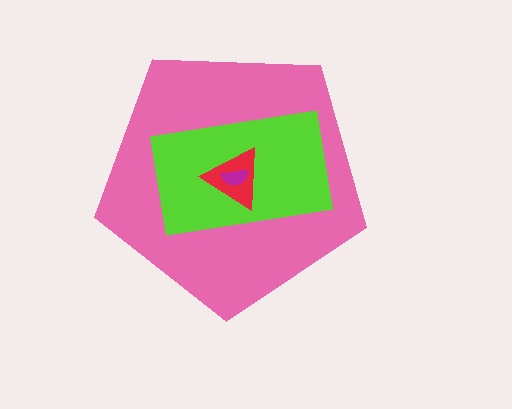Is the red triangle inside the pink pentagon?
Yes.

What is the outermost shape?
The pink pentagon.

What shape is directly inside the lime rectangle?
The red triangle.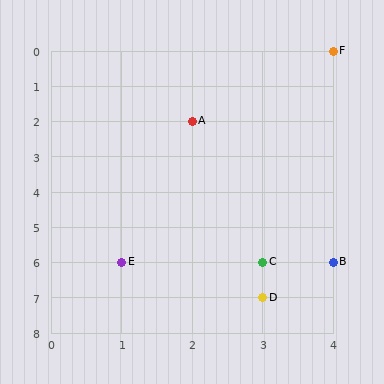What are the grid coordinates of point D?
Point D is at grid coordinates (3, 7).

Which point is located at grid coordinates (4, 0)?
Point F is at (4, 0).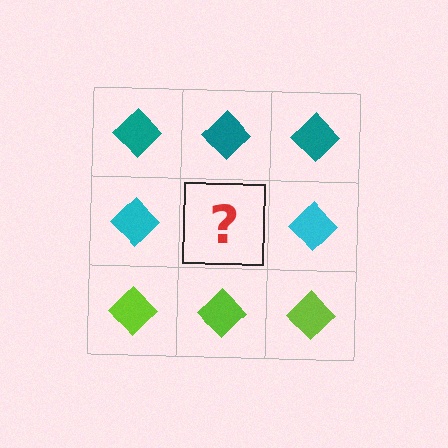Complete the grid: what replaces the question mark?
The question mark should be replaced with a cyan diamond.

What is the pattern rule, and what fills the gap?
The rule is that each row has a consistent color. The gap should be filled with a cyan diamond.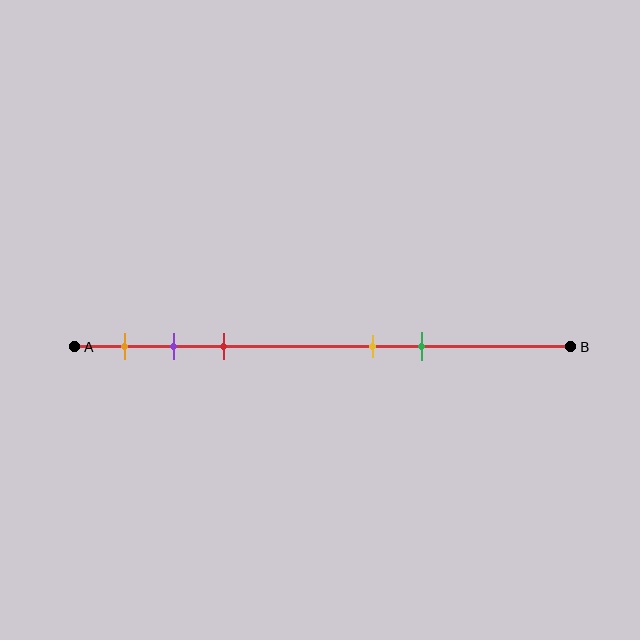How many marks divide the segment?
There are 5 marks dividing the segment.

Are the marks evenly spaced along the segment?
No, the marks are not evenly spaced.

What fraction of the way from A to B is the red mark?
The red mark is approximately 30% (0.3) of the way from A to B.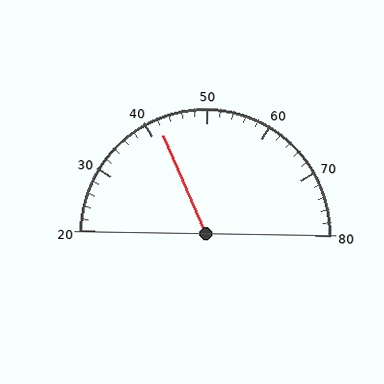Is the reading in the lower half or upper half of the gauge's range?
The reading is in the lower half of the range (20 to 80).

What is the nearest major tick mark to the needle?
The nearest major tick mark is 40.